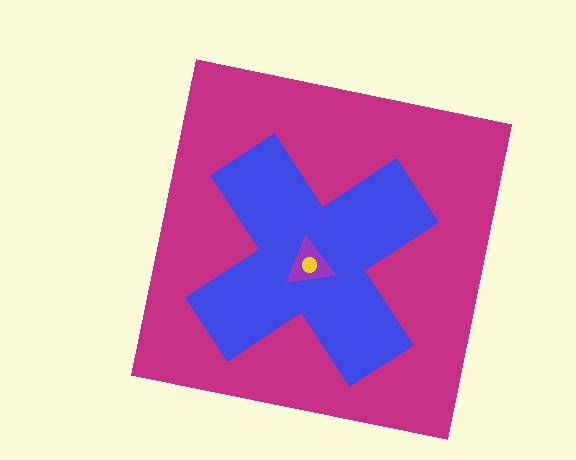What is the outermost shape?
The magenta square.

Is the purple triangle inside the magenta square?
Yes.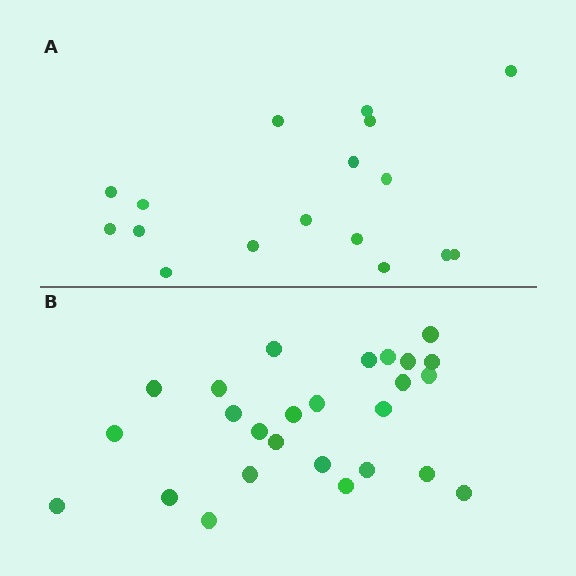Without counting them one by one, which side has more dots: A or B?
Region B (the bottom region) has more dots.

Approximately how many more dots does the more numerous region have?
Region B has roughly 8 or so more dots than region A.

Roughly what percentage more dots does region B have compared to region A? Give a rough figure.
About 55% more.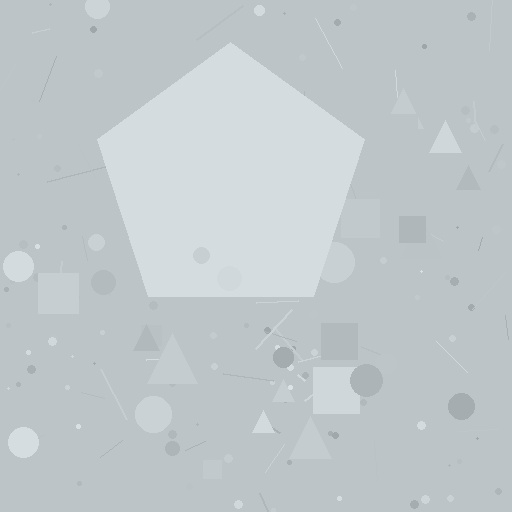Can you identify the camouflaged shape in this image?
The camouflaged shape is a pentagon.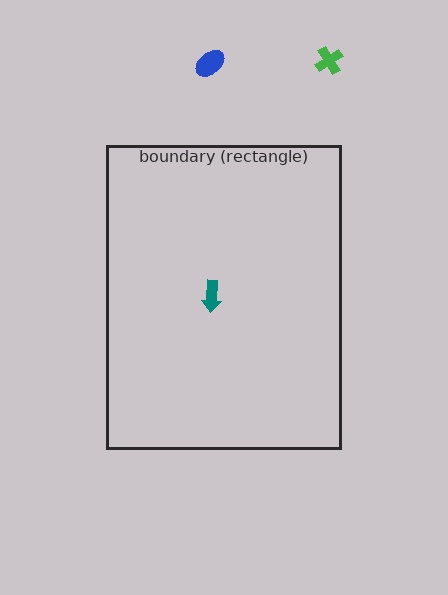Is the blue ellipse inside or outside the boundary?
Outside.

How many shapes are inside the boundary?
1 inside, 2 outside.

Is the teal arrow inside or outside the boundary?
Inside.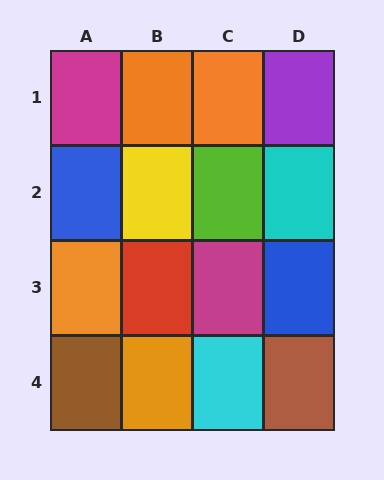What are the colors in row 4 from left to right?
Brown, orange, cyan, brown.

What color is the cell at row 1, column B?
Orange.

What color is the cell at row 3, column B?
Red.